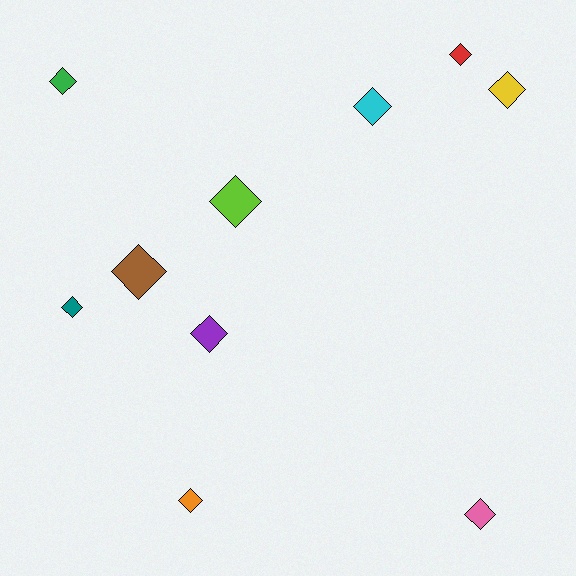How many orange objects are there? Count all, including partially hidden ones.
There is 1 orange object.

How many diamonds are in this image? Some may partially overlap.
There are 10 diamonds.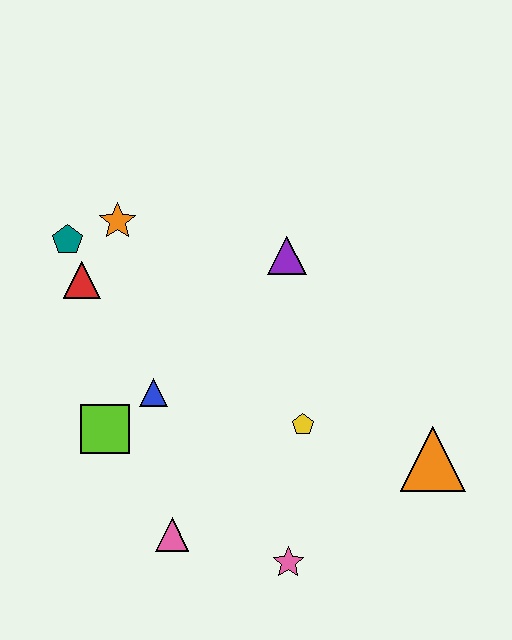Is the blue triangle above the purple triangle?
No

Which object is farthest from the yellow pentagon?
The teal pentagon is farthest from the yellow pentagon.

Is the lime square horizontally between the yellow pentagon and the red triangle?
Yes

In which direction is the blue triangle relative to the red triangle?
The blue triangle is below the red triangle.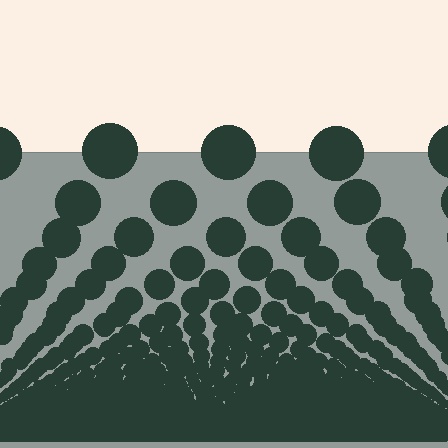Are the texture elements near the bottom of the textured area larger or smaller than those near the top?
Smaller. The gradient is inverted — elements near the bottom are smaller and denser.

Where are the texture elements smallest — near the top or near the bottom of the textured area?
Near the bottom.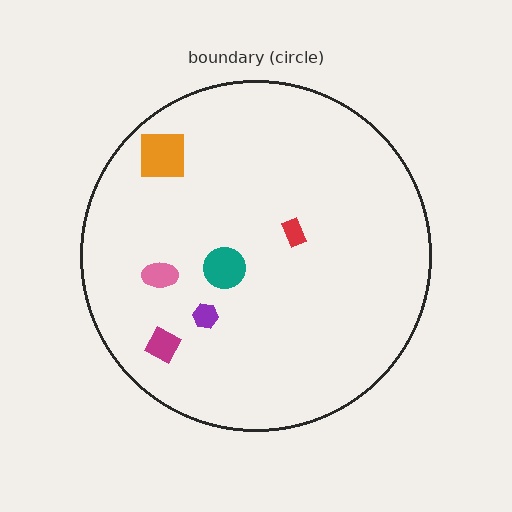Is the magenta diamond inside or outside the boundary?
Inside.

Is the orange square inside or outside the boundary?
Inside.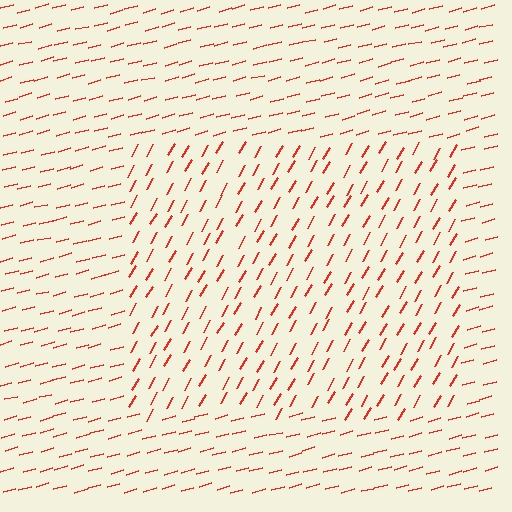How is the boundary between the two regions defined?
The boundary is defined purely by a change in line orientation (approximately 45 degrees difference). All lines are the same color and thickness.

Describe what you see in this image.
The image is filled with small red line segments. A rectangle region in the image has lines oriented differently from the surrounding lines, creating a visible texture boundary.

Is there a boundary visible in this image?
Yes, there is a texture boundary formed by a change in line orientation.